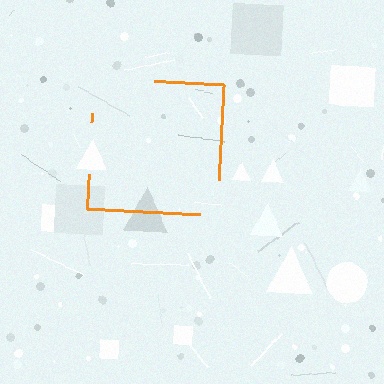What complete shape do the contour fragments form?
The contour fragments form a square.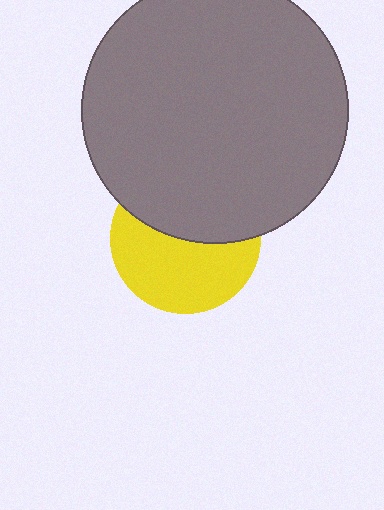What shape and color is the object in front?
The object in front is a gray circle.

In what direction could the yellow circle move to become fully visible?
The yellow circle could move down. That would shift it out from behind the gray circle entirely.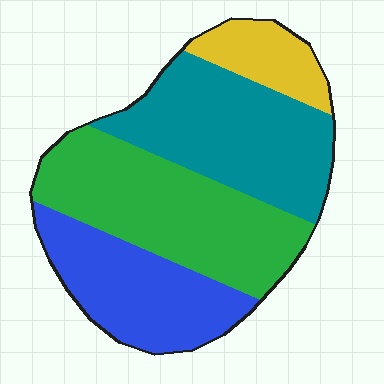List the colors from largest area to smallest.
From largest to smallest: green, teal, blue, yellow.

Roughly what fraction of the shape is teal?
Teal covers 31% of the shape.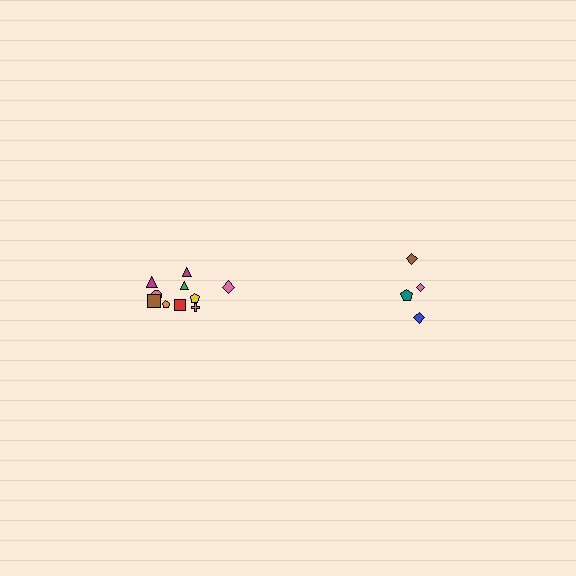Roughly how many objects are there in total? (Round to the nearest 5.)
Roughly 15 objects in total.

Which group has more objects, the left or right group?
The left group.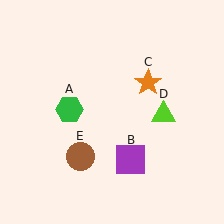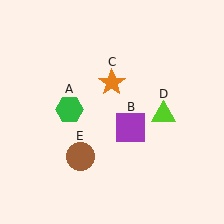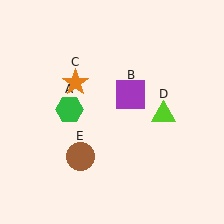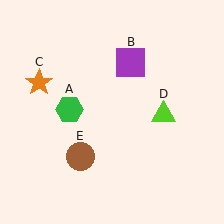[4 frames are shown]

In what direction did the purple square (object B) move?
The purple square (object B) moved up.